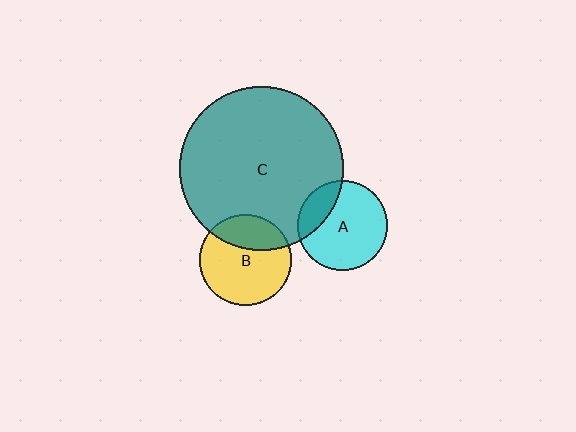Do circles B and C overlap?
Yes.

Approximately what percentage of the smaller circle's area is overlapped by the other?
Approximately 30%.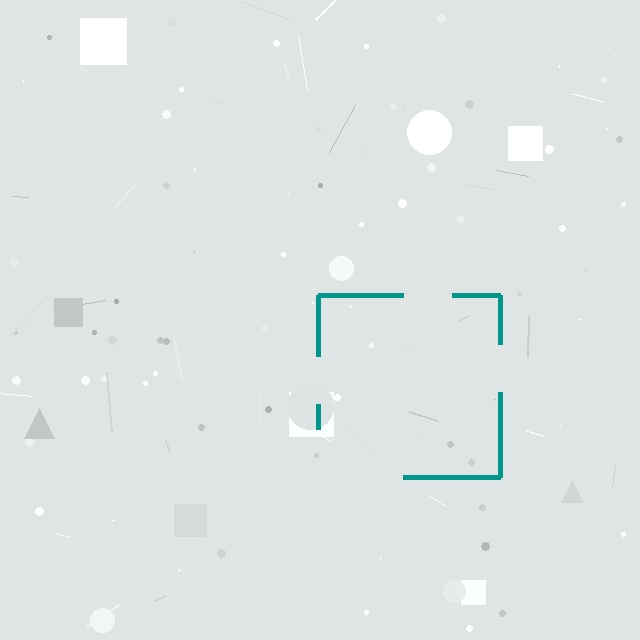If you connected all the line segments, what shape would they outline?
They would outline a square.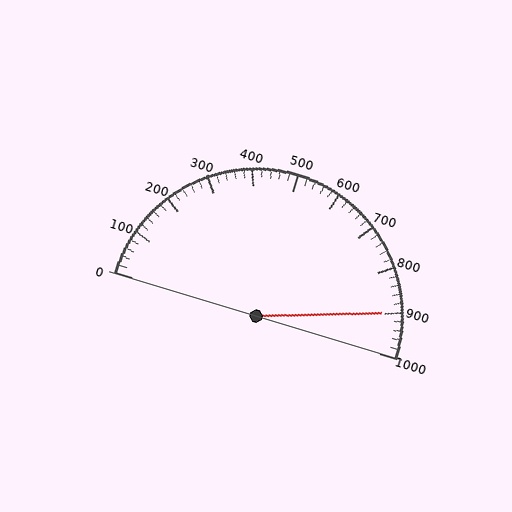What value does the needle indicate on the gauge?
The needle indicates approximately 900.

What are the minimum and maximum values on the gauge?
The gauge ranges from 0 to 1000.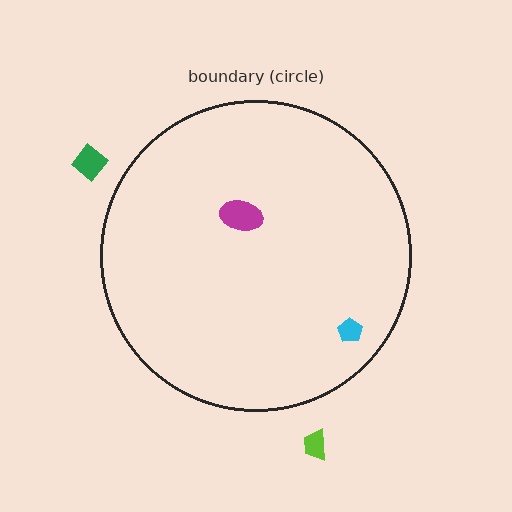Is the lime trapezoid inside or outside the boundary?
Outside.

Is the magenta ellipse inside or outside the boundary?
Inside.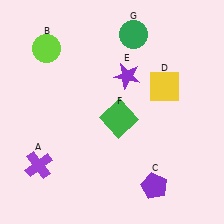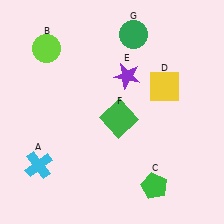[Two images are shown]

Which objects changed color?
A changed from purple to cyan. C changed from purple to green.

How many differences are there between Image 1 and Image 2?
There are 2 differences between the two images.